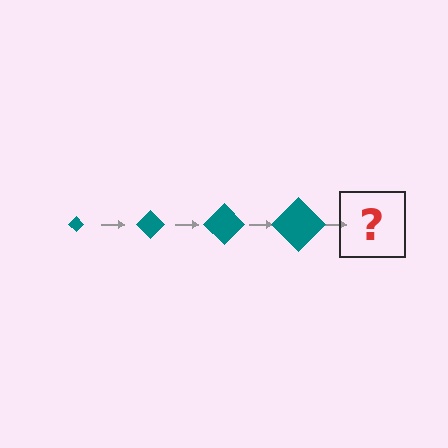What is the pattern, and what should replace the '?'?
The pattern is that the diamond gets progressively larger each step. The '?' should be a teal diamond, larger than the previous one.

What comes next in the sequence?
The next element should be a teal diamond, larger than the previous one.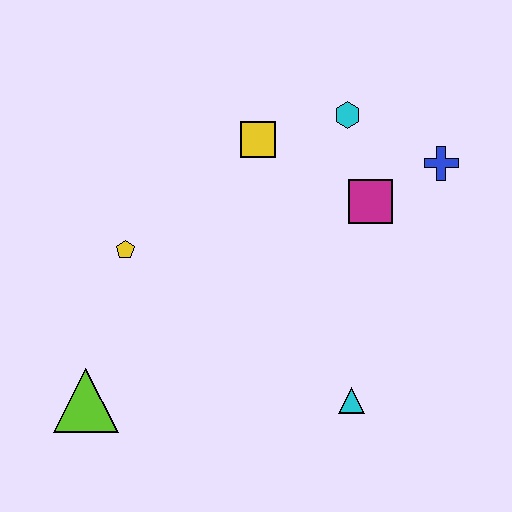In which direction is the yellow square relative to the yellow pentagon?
The yellow square is to the right of the yellow pentagon.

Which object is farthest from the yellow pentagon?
The blue cross is farthest from the yellow pentagon.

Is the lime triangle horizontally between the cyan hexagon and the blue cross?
No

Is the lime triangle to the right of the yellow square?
No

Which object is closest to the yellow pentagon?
The lime triangle is closest to the yellow pentagon.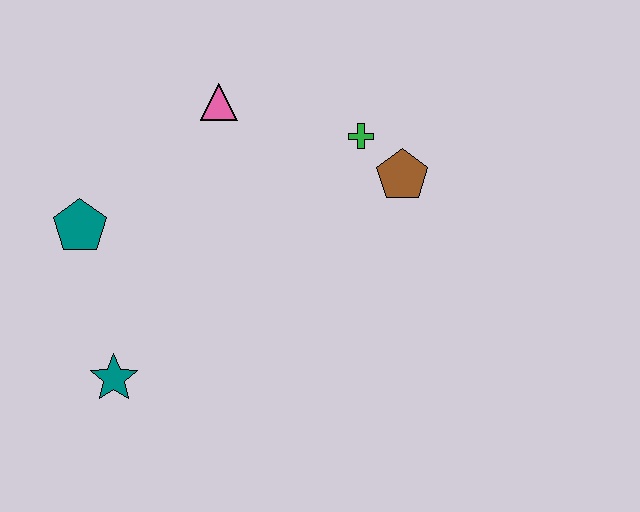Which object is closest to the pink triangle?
The green cross is closest to the pink triangle.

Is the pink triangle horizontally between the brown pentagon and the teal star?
Yes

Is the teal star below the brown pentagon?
Yes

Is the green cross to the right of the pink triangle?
Yes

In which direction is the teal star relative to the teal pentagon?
The teal star is below the teal pentagon.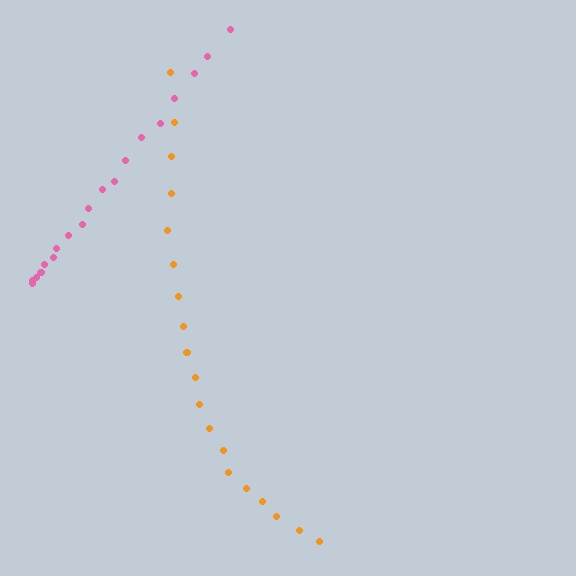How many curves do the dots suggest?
There are 2 distinct paths.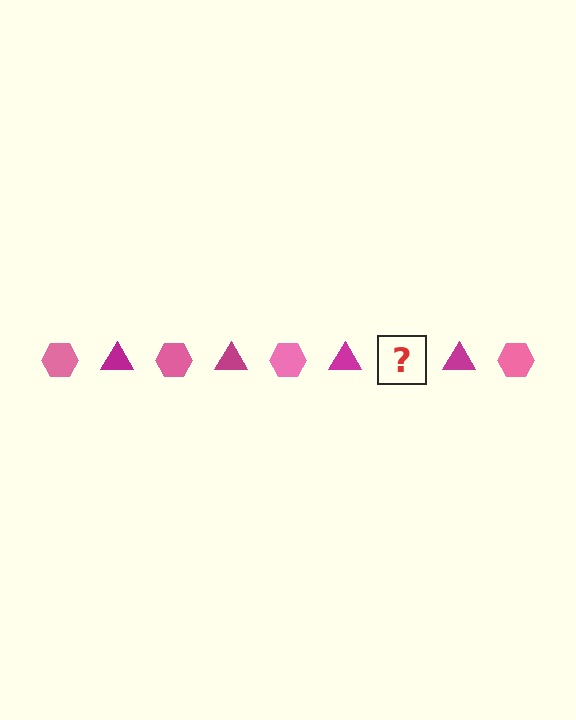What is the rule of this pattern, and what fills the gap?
The rule is that the pattern alternates between pink hexagon and magenta triangle. The gap should be filled with a pink hexagon.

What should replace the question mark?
The question mark should be replaced with a pink hexagon.